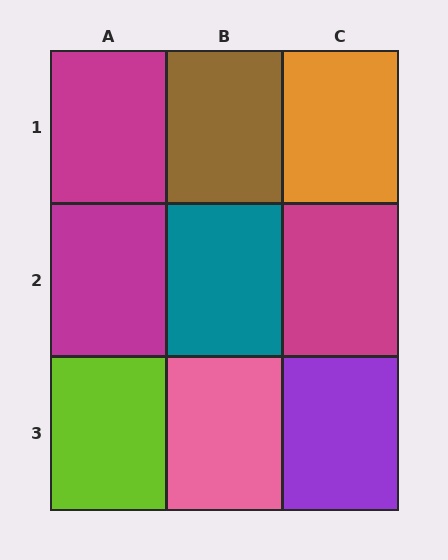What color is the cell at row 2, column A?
Magenta.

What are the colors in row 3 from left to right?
Lime, pink, purple.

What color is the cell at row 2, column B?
Teal.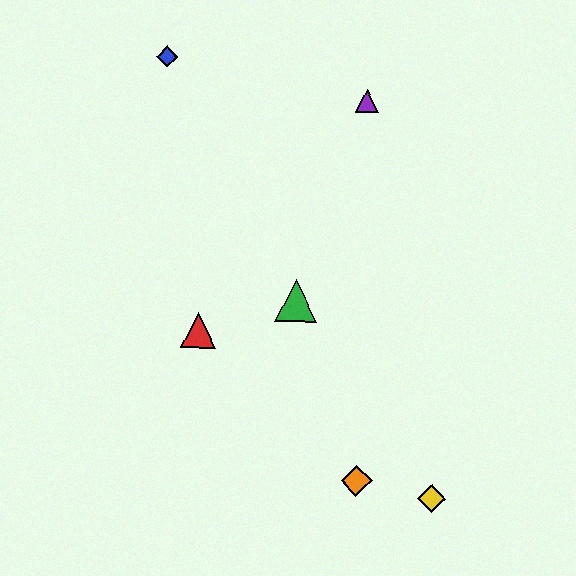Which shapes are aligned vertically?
The purple triangle, the orange diamond are aligned vertically.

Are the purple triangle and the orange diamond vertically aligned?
Yes, both are at x≈367.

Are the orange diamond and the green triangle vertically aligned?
No, the orange diamond is at x≈356 and the green triangle is at x≈296.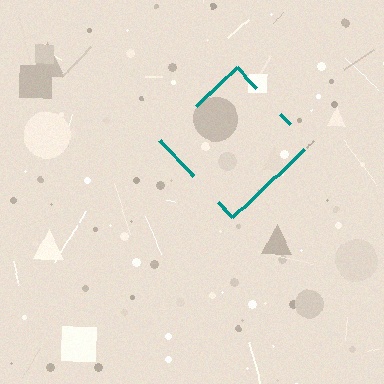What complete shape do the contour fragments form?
The contour fragments form a diamond.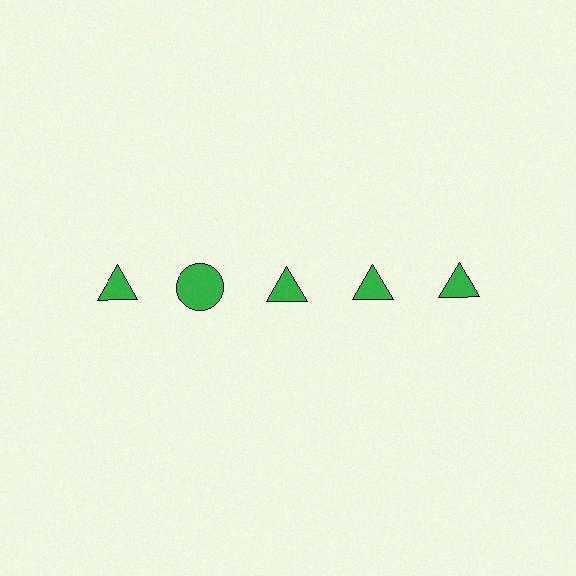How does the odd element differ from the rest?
It has a different shape: circle instead of triangle.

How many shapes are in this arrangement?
There are 5 shapes arranged in a grid pattern.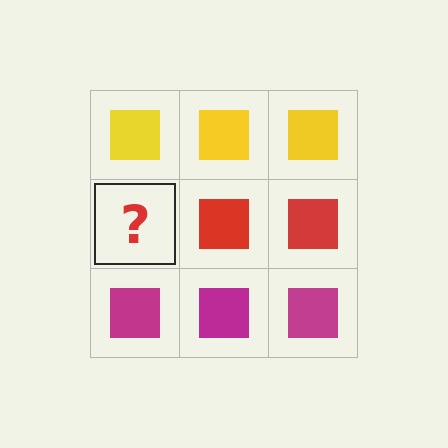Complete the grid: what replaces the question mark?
The question mark should be replaced with a red square.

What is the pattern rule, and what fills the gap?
The rule is that each row has a consistent color. The gap should be filled with a red square.